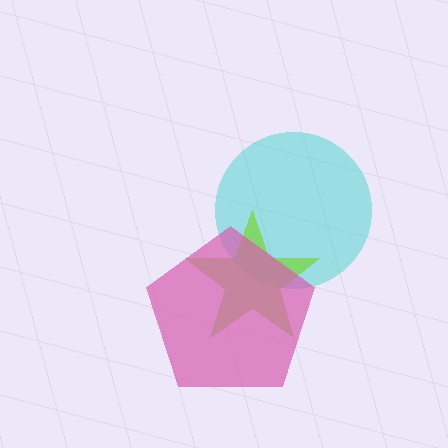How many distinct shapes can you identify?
There are 3 distinct shapes: a cyan circle, a lime star, a pink pentagon.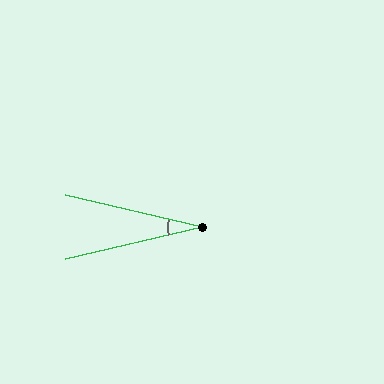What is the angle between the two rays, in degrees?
Approximately 26 degrees.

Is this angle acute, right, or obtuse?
It is acute.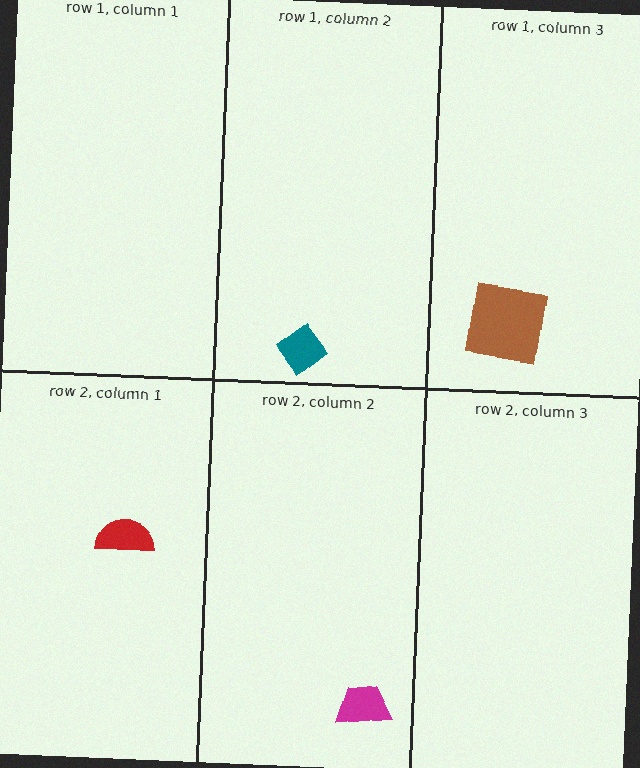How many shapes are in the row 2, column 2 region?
1.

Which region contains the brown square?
The row 1, column 3 region.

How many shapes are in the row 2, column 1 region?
1.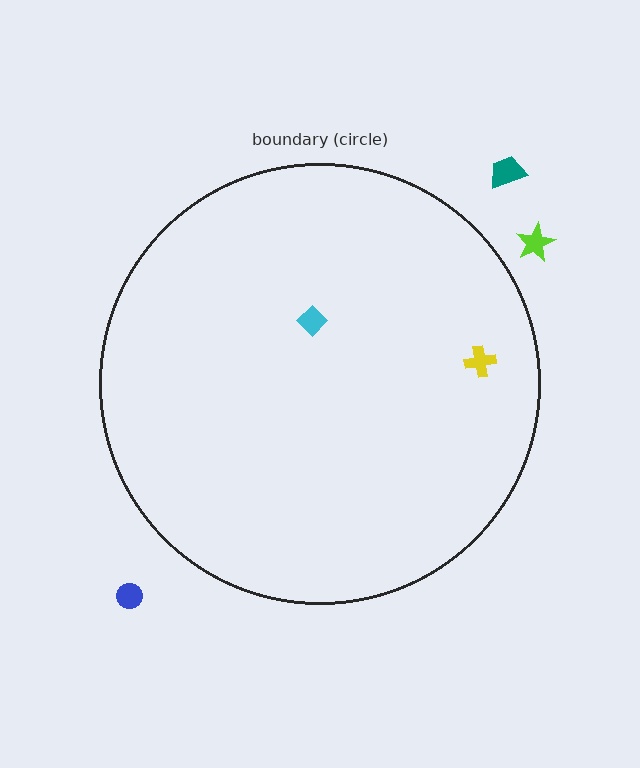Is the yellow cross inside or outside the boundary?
Inside.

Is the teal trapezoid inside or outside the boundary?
Outside.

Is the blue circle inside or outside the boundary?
Outside.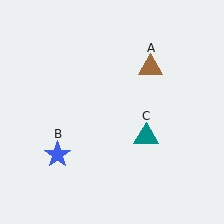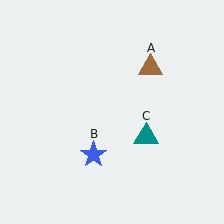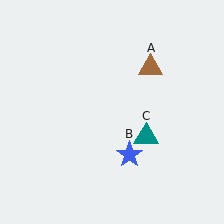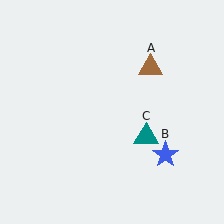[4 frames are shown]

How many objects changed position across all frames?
1 object changed position: blue star (object B).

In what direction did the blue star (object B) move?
The blue star (object B) moved right.